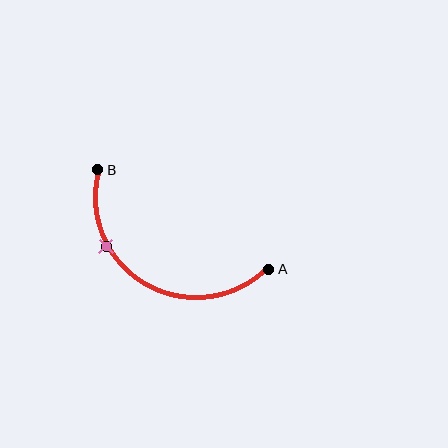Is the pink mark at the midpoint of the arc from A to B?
No. The pink mark lies on the arc but is closer to endpoint B. The arc midpoint would be at the point on the curve equidistant along the arc from both A and B.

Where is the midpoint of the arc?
The arc midpoint is the point on the curve farthest from the straight line joining A and B. It sits below that line.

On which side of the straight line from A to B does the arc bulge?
The arc bulges below the straight line connecting A and B.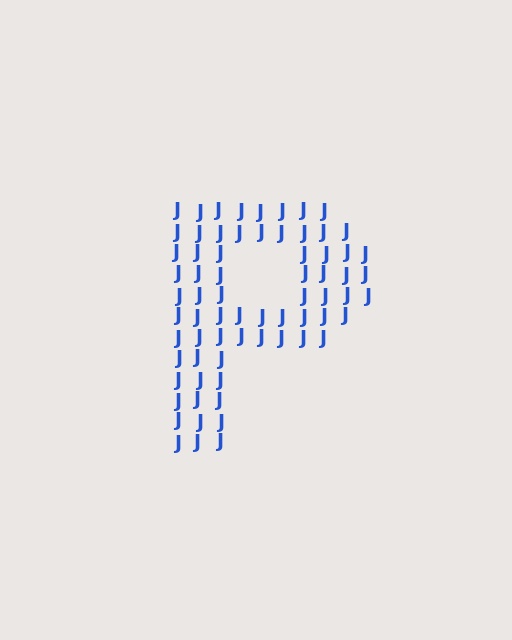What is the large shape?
The large shape is the letter P.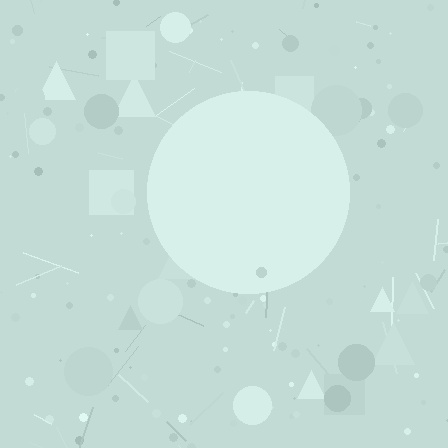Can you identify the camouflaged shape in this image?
The camouflaged shape is a circle.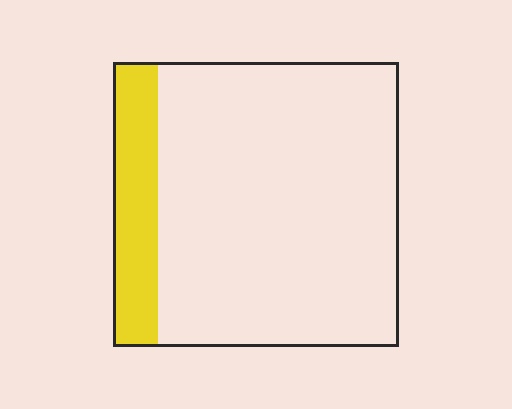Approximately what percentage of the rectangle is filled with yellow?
Approximately 15%.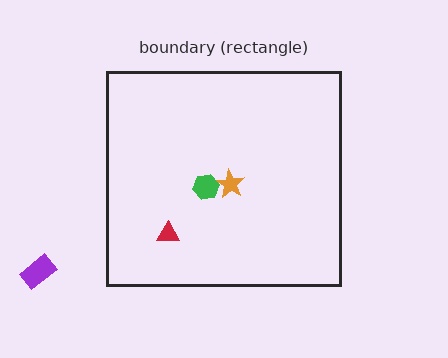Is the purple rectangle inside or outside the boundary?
Outside.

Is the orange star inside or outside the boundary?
Inside.